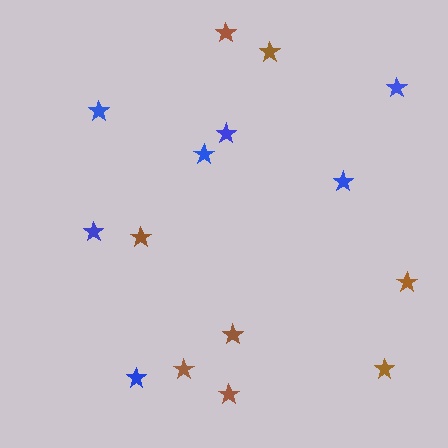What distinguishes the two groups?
There are 2 groups: one group of blue stars (7) and one group of brown stars (8).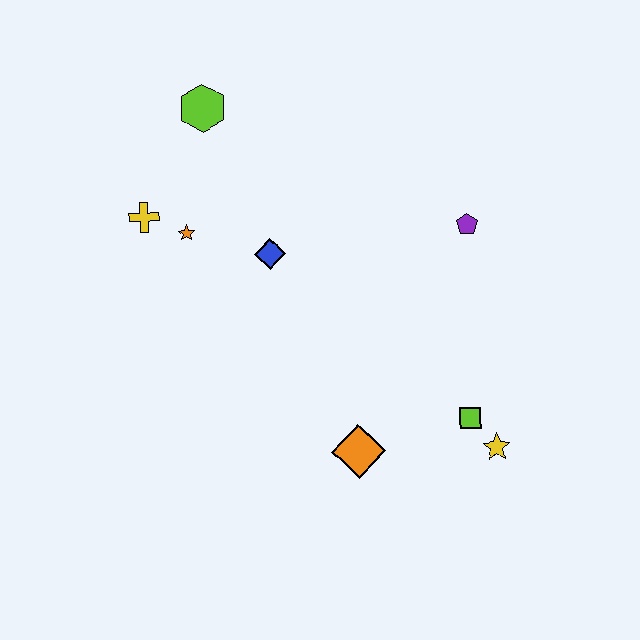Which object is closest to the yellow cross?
The orange star is closest to the yellow cross.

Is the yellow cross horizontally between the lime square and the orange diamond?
No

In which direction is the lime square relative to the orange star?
The lime square is to the right of the orange star.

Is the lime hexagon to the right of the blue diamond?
No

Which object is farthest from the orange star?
The yellow star is farthest from the orange star.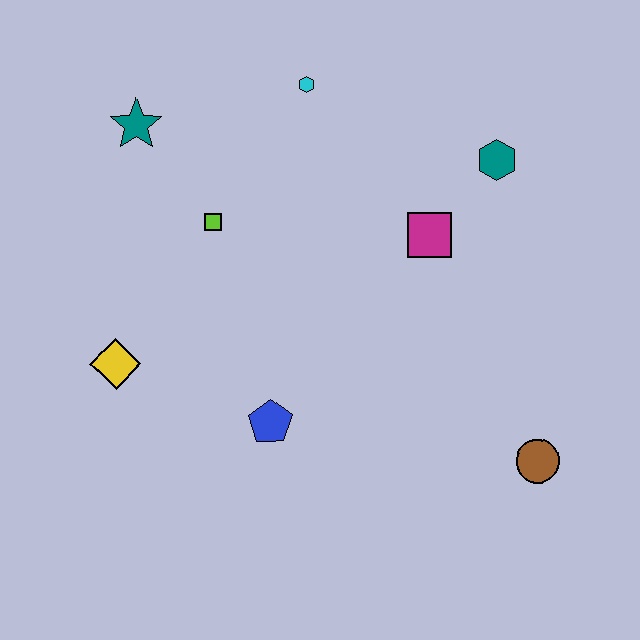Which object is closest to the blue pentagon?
The yellow diamond is closest to the blue pentagon.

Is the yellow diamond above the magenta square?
No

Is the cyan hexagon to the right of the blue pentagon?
Yes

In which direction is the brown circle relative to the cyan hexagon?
The brown circle is below the cyan hexagon.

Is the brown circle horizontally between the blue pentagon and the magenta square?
No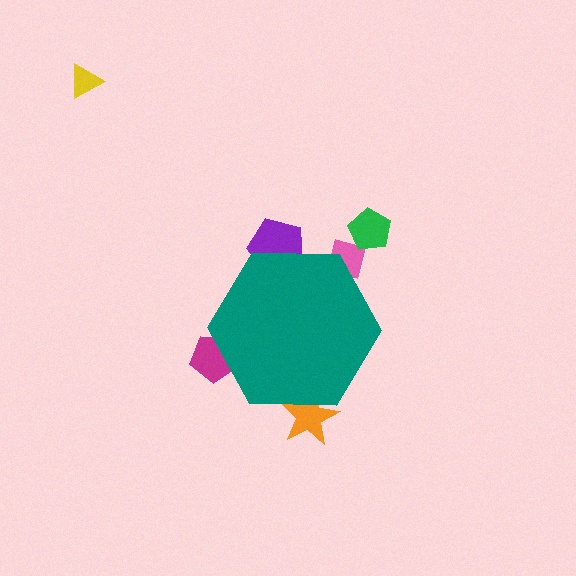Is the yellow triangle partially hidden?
No, the yellow triangle is fully visible.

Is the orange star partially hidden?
Yes, the orange star is partially hidden behind the teal hexagon.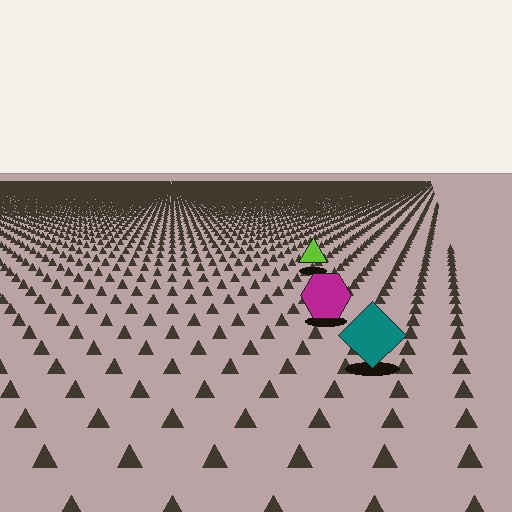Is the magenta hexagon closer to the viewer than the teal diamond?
No. The teal diamond is closer — you can tell from the texture gradient: the ground texture is coarser near it.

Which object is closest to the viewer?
The teal diamond is closest. The texture marks near it are larger and more spread out.